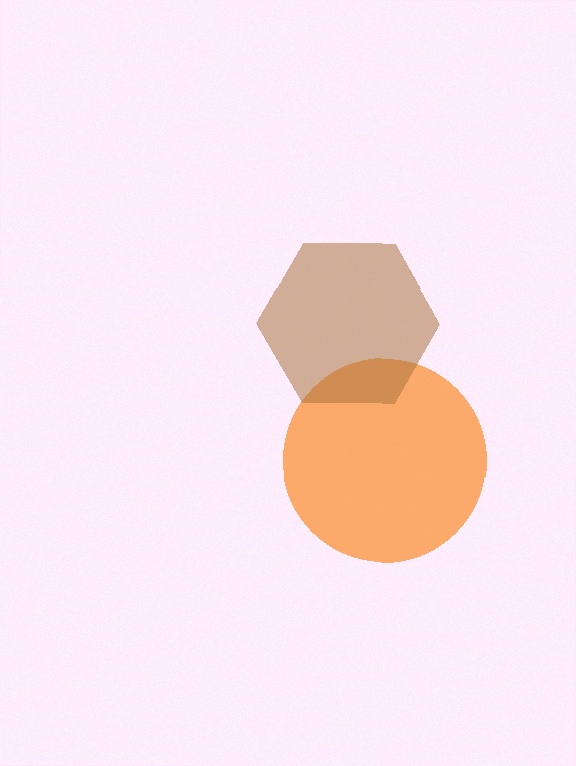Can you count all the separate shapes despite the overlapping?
Yes, there are 2 separate shapes.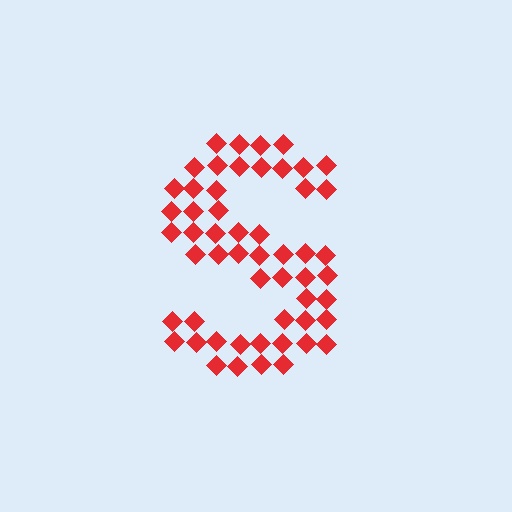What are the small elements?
The small elements are diamonds.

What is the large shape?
The large shape is the letter S.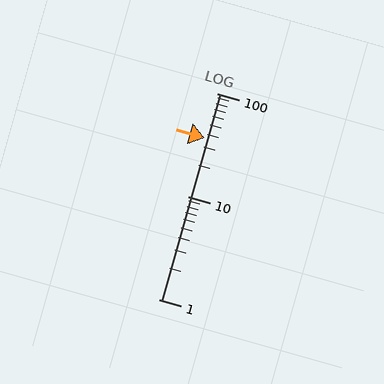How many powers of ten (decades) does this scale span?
The scale spans 2 decades, from 1 to 100.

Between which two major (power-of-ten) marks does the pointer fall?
The pointer is between 10 and 100.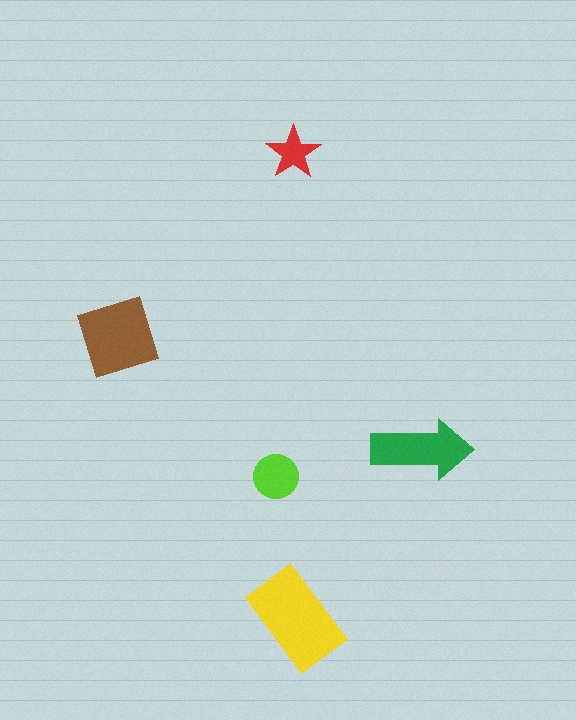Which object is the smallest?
The red star.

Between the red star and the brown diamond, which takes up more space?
The brown diamond.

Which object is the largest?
The yellow rectangle.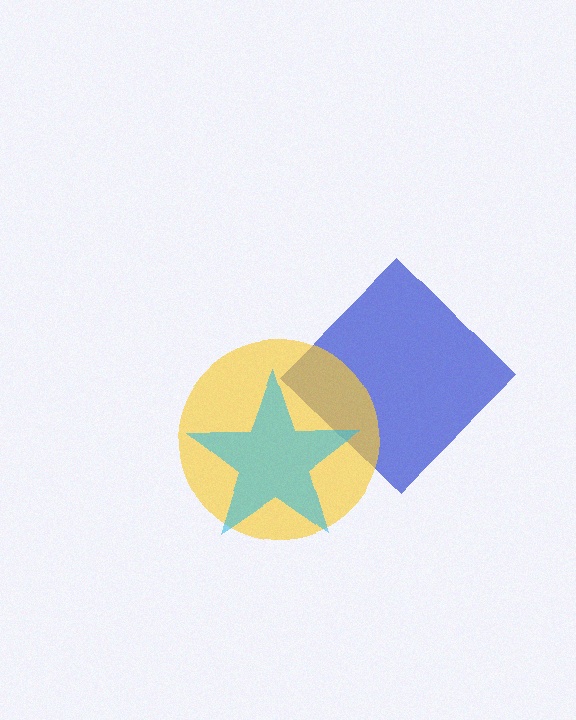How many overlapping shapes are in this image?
There are 3 overlapping shapes in the image.